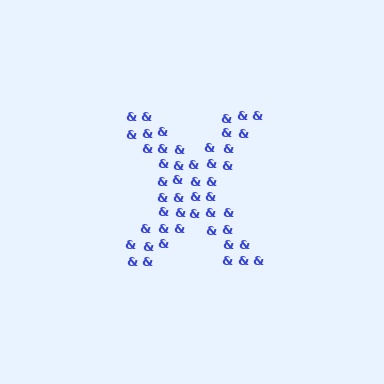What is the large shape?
The large shape is the letter X.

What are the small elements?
The small elements are ampersands.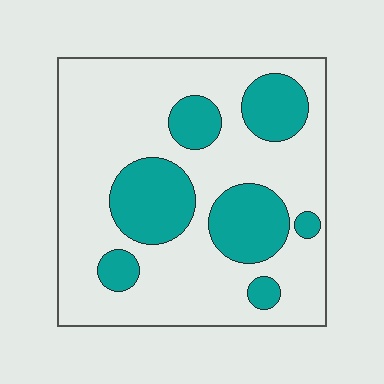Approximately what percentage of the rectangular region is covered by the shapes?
Approximately 30%.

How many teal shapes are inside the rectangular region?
7.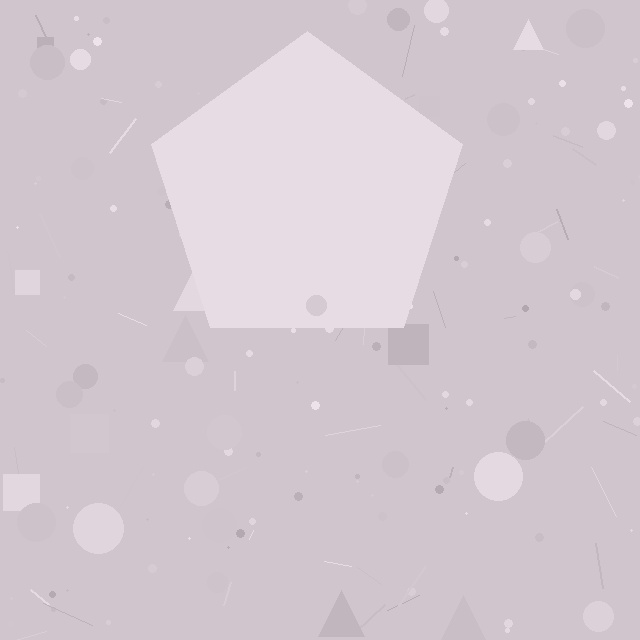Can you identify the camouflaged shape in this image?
The camouflaged shape is a pentagon.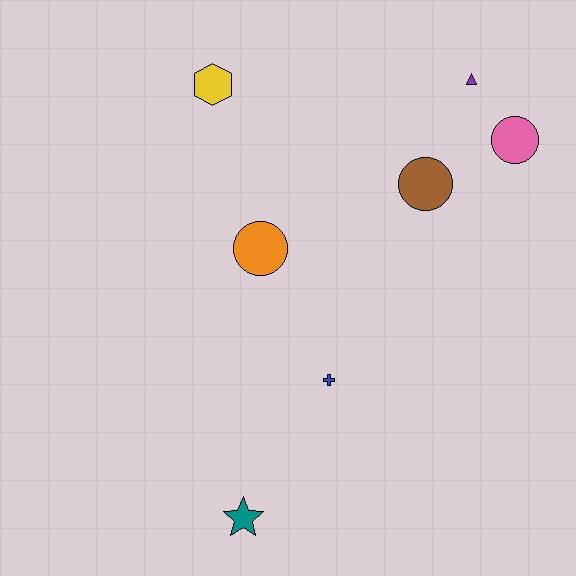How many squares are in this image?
There are no squares.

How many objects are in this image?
There are 7 objects.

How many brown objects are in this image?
There is 1 brown object.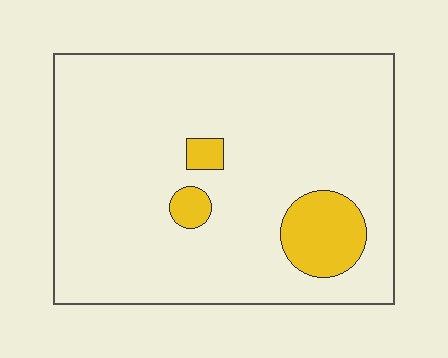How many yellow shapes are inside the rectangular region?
3.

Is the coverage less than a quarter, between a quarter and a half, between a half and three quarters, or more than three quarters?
Less than a quarter.